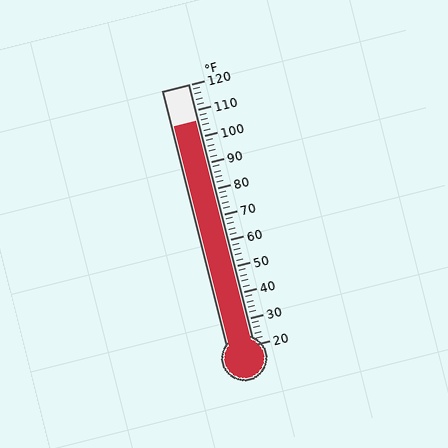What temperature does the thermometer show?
The thermometer shows approximately 106°F.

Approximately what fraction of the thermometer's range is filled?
The thermometer is filled to approximately 85% of its range.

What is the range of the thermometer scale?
The thermometer scale ranges from 20°F to 120°F.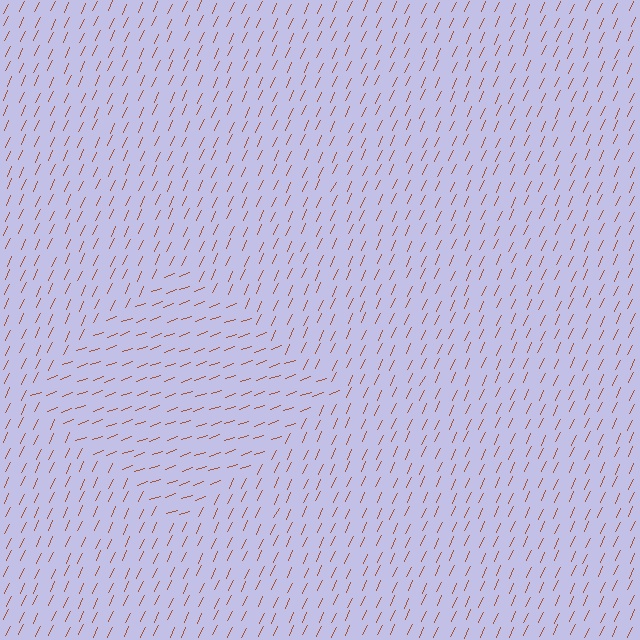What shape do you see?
I see a diamond.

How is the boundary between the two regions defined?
The boundary is defined purely by a change in line orientation (approximately 45 degrees difference). All lines are the same color and thickness.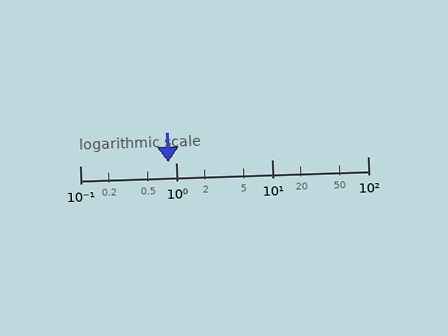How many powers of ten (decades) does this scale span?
The scale spans 3 decades, from 0.1 to 100.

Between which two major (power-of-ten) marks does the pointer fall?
The pointer is between 0.1 and 1.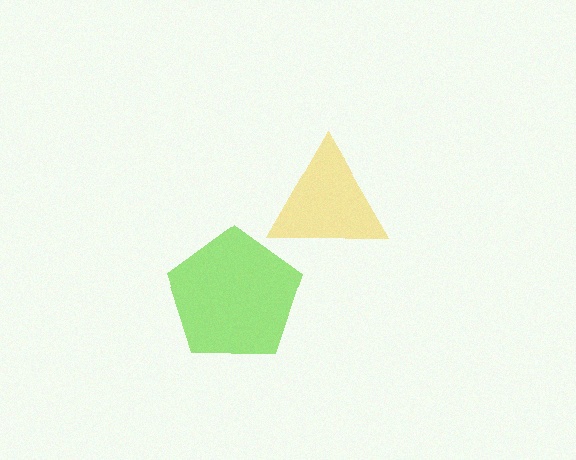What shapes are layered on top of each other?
The layered shapes are: a yellow triangle, a lime pentagon.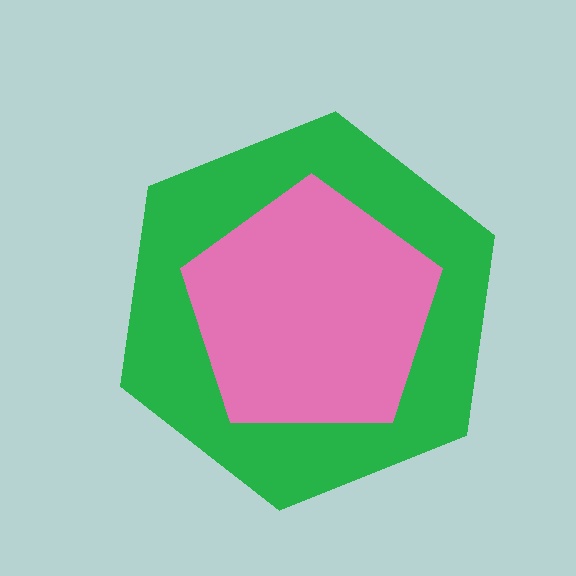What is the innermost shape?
The pink pentagon.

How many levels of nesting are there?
2.